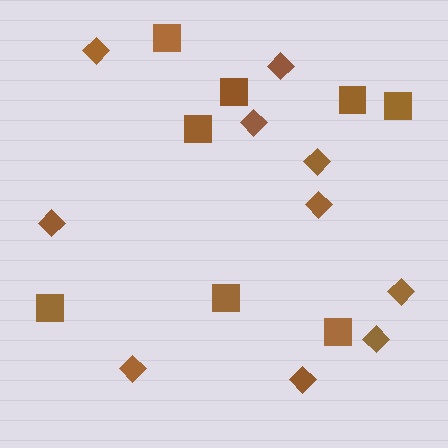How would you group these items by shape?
There are 2 groups: one group of diamonds (10) and one group of squares (8).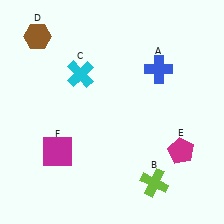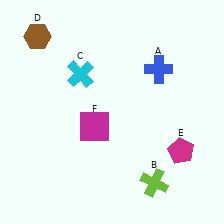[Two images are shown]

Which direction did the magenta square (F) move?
The magenta square (F) moved right.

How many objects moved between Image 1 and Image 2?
1 object moved between the two images.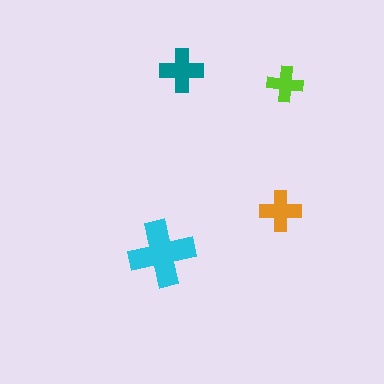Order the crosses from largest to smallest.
the cyan one, the teal one, the orange one, the lime one.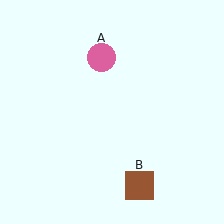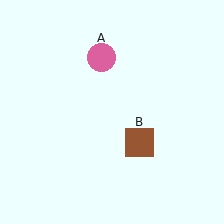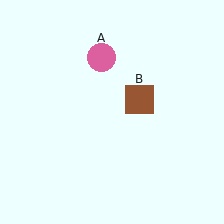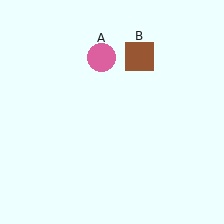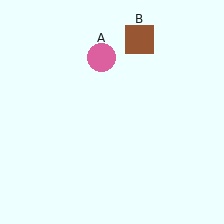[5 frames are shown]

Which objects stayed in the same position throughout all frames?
Pink circle (object A) remained stationary.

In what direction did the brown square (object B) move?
The brown square (object B) moved up.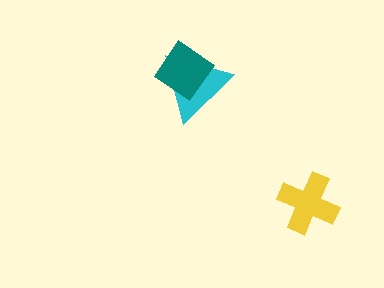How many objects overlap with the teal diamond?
1 object overlaps with the teal diamond.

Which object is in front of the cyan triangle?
The teal diamond is in front of the cyan triangle.